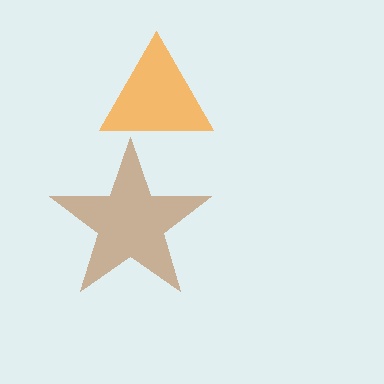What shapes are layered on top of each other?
The layered shapes are: a brown star, an orange triangle.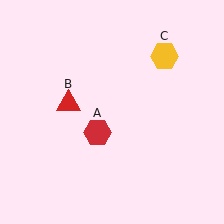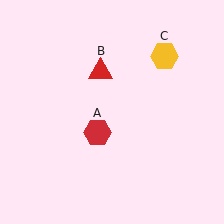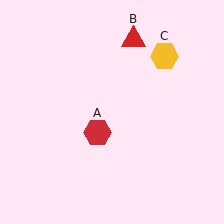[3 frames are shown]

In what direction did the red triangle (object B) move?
The red triangle (object B) moved up and to the right.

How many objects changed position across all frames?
1 object changed position: red triangle (object B).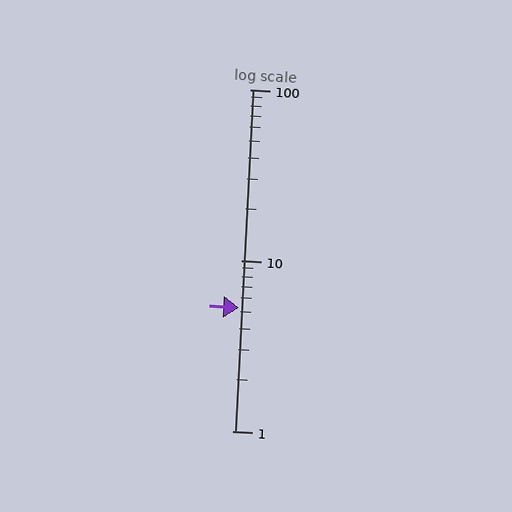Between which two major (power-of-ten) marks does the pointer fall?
The pointer is between 1 and 10.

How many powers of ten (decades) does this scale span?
The scale spans 2 decades, from 1 to 100.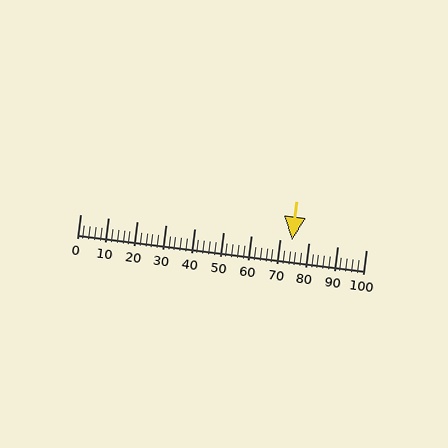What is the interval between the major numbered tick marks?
The major tick marks are spaced 10 units apart.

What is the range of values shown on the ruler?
The ruler shows values from 0 to 100.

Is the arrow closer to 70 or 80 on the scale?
The arrow is closer to 70.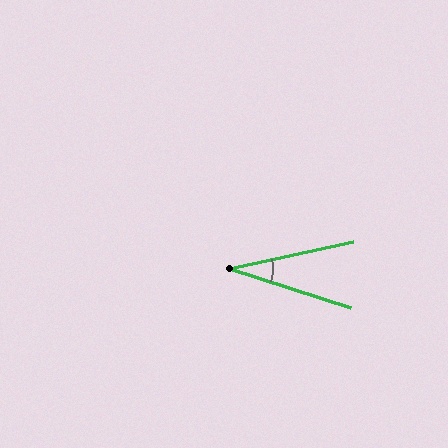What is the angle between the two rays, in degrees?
Approximately 30 degrees.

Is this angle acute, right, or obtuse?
It is acute.